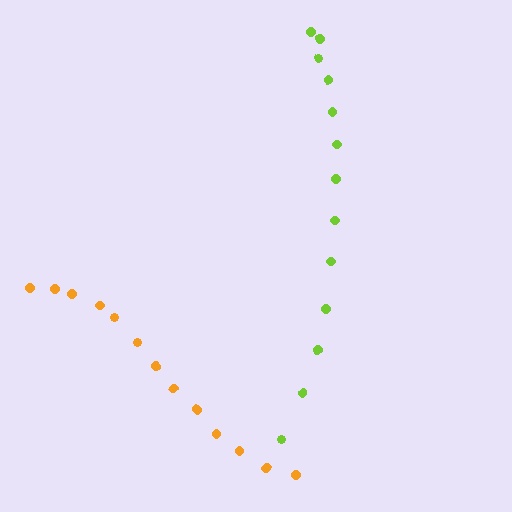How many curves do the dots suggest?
There are 2 distinct paths.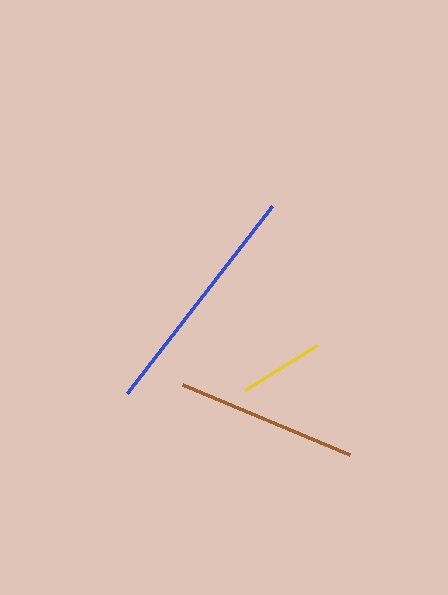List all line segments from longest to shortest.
From longest to shortest: blue, brown, yellow.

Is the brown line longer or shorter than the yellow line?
The brown line is longer than the yellow line.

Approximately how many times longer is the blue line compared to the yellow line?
The blue line is approximately 2.8 times the length of the yellow line.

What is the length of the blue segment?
The blue segment is approximately 237 pixels long.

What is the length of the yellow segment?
The yellow segment is approximately 85 pixels long.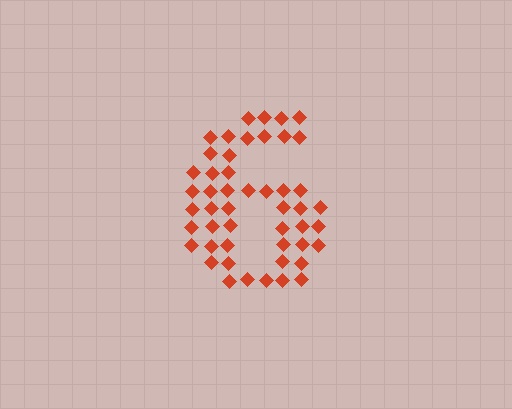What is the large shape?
The large shape is the digit 6.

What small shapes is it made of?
It is made of small diamonds.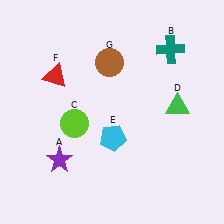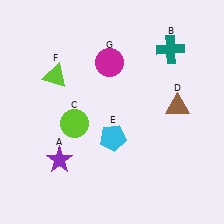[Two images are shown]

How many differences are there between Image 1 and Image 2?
There are 3 differences between the two images.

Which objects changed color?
D changed from green to brown. F changed from red to lime. G changed from brown to magenta.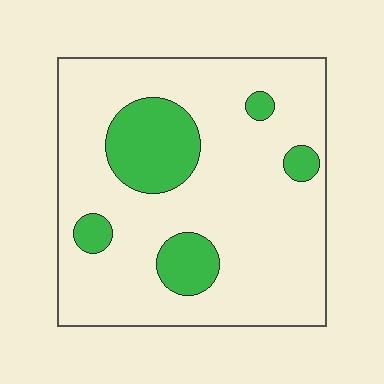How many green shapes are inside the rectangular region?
5.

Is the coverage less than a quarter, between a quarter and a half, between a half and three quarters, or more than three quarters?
Less than a quarter.